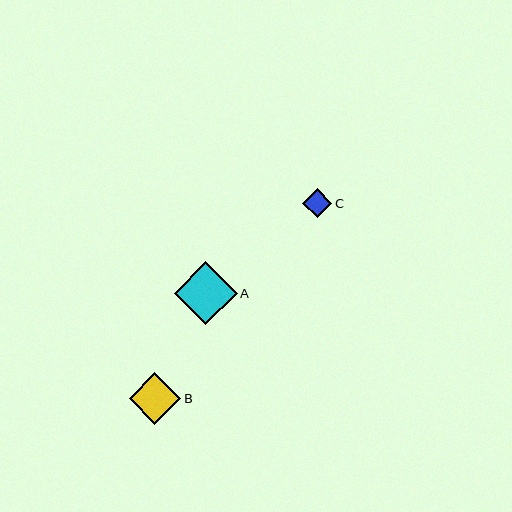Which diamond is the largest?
Diamond A is the largest with a size of approximately 63 pixels.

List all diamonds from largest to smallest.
From largest to smallest: A, B, C.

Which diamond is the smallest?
Diamond C is the smallest with a size of approximately 29 pixels.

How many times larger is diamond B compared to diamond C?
Diamond B is approximately 1.8 times the size of diamond C.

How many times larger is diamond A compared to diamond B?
Diamond A is approximately 1.2 times the size of diamond B.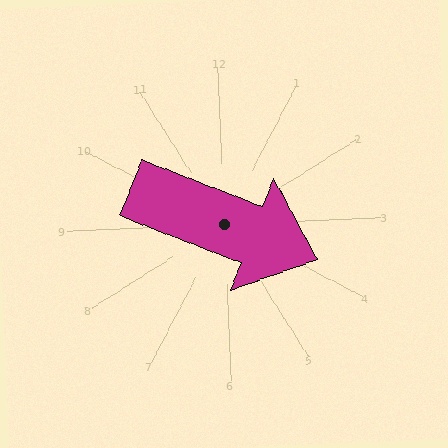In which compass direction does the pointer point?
Southeast.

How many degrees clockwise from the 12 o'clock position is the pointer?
Approximately 113 degrees.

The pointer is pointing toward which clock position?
Roughly 4 o'clock.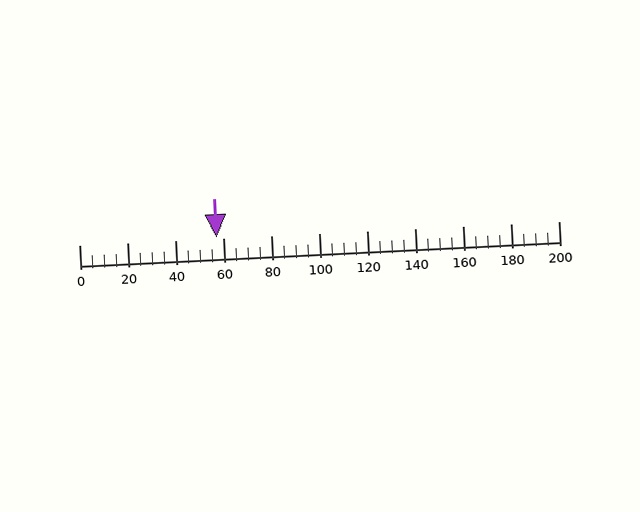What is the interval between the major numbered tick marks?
The major tick marks are spaced 20 units apart.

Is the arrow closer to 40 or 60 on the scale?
The arrow is closer to 60.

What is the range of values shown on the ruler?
The ruler shows values from 0 to 200.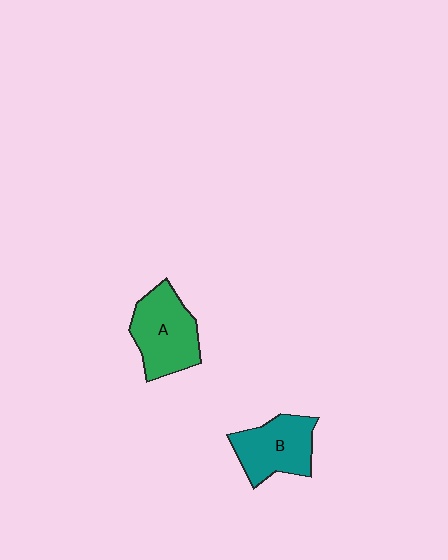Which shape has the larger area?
Shape A (green).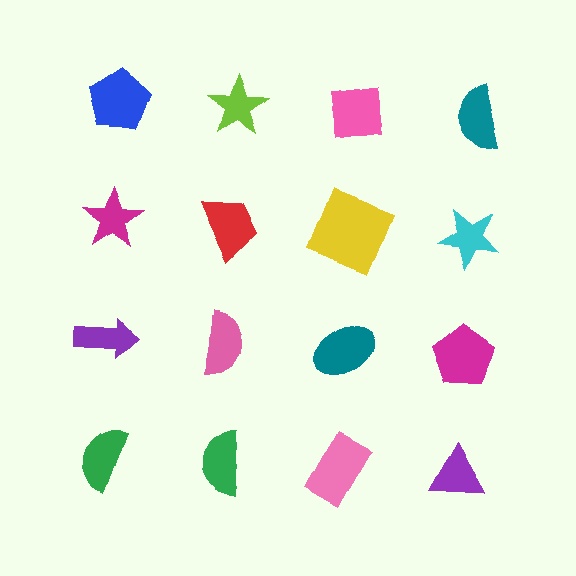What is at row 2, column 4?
A cyan star.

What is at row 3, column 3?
A teal ellipse.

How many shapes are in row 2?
4 shapes.